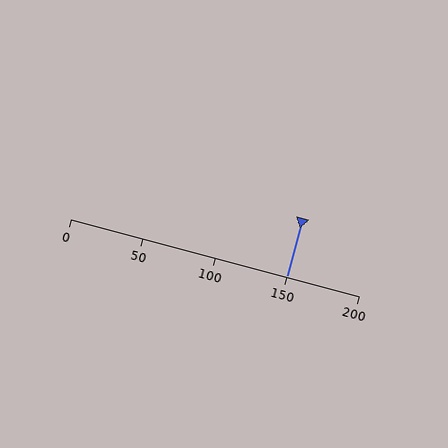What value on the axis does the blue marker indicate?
The marker indicates approximately 150.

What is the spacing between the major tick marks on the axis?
The major ticks are spaced 50 apart.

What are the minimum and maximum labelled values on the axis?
The axis runs from 0 to 200.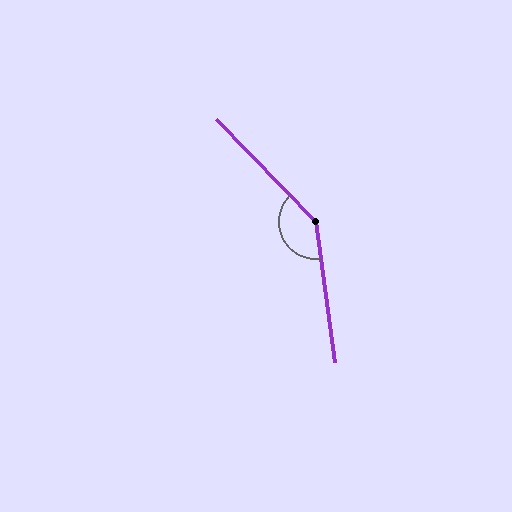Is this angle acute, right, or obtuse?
It is obtuse.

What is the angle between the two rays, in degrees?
Approximately 143 degrees.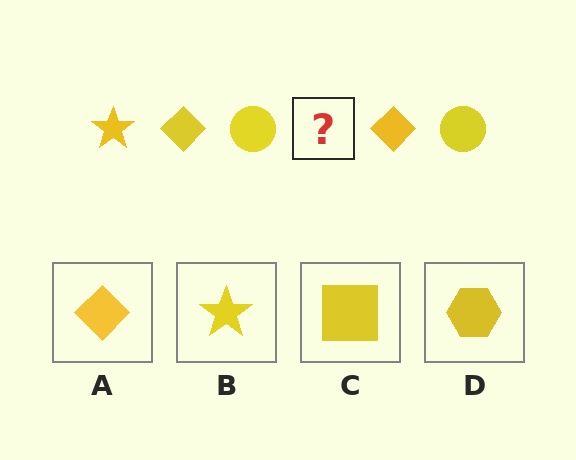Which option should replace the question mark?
Option B.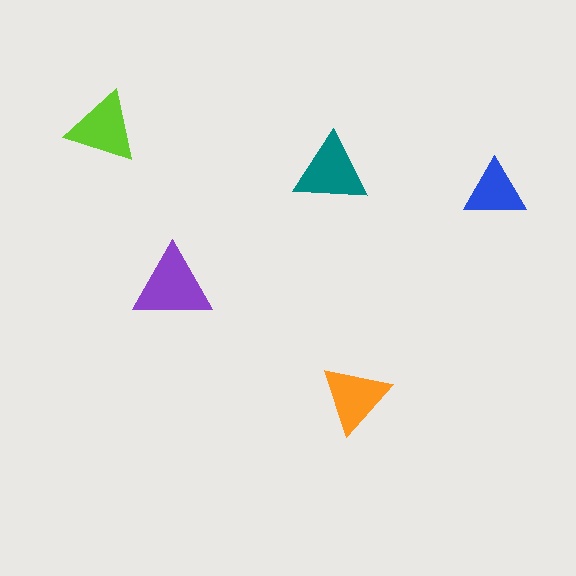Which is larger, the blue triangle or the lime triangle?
The lime one.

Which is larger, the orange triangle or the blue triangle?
The orange one.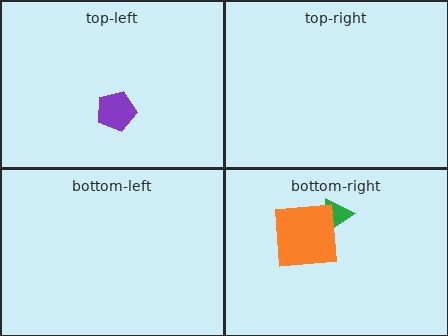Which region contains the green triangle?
The bottom-right region.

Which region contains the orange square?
The bottom-right region.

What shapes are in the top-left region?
The purple pentagon.